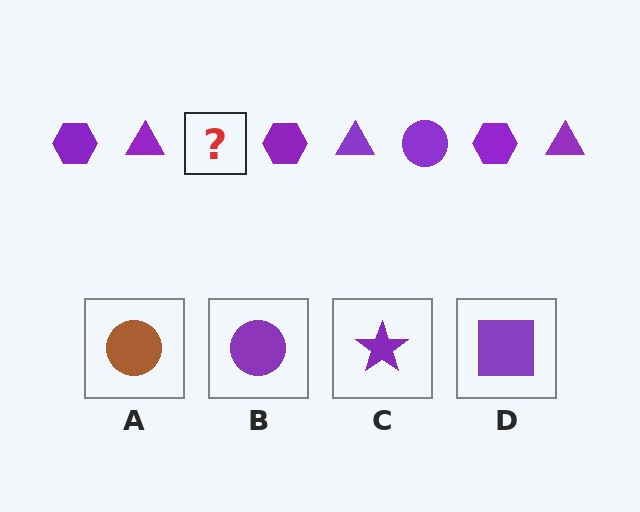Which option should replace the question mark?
Option B.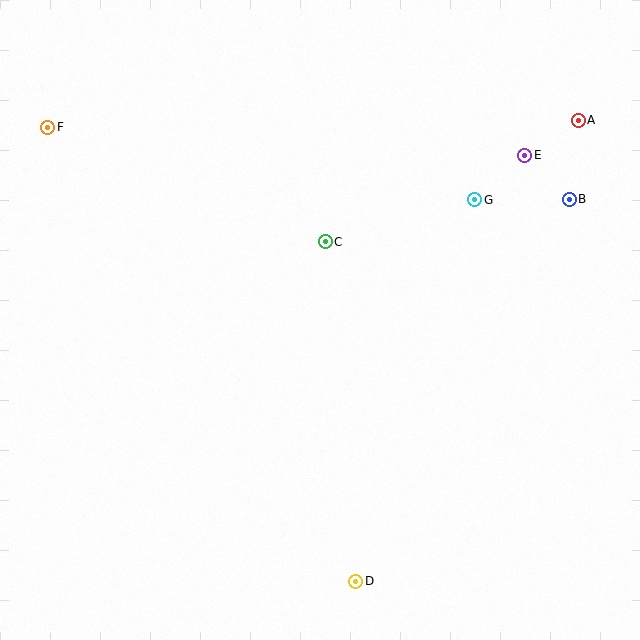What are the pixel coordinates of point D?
Point D is at (356, 581).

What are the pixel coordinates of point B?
Point B is at (569, 199).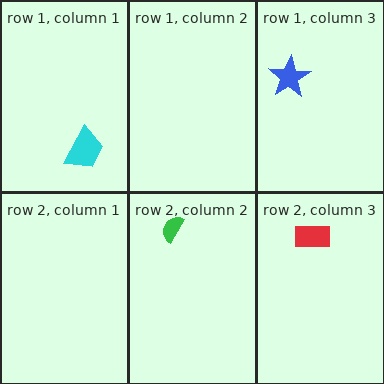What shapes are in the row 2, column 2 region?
The green semicircle.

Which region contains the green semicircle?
The row 2, column 2 region.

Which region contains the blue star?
The row 1, column 3 region.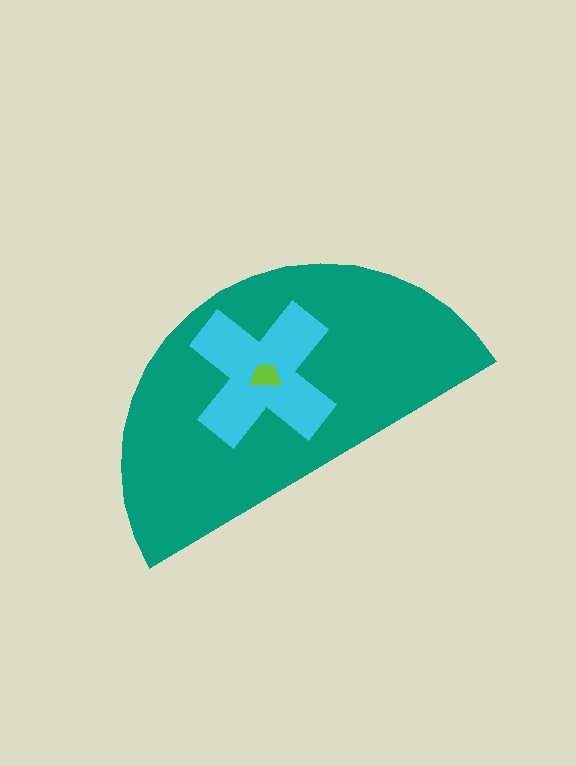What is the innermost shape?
The lime trapezoid.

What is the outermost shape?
The teal semicircle.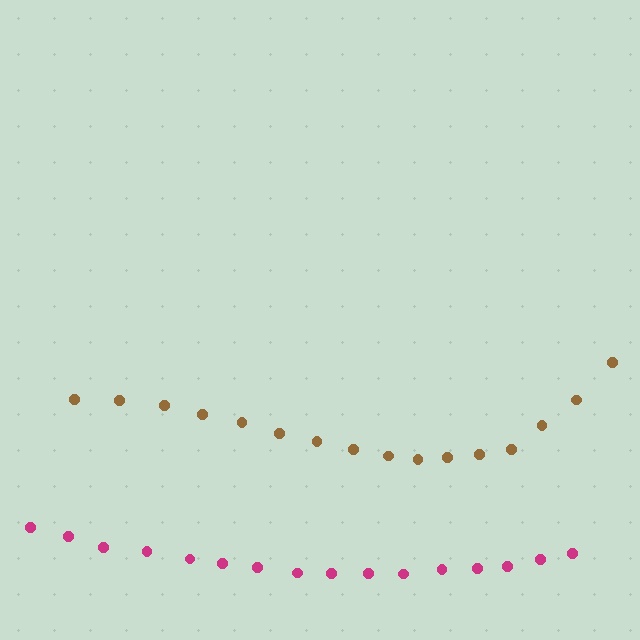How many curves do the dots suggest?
There are 2 distinct paths.